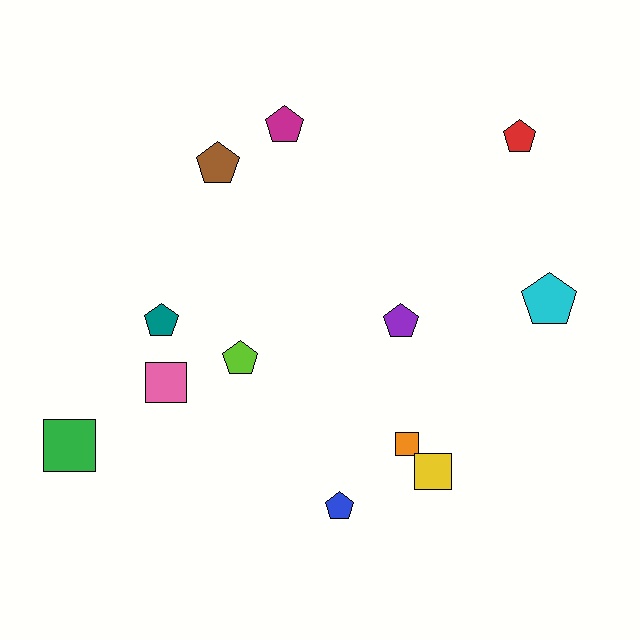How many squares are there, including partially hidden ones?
There are 4 squares.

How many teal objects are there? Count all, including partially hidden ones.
There is 1 teal object.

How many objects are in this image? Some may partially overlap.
There are 12 objects.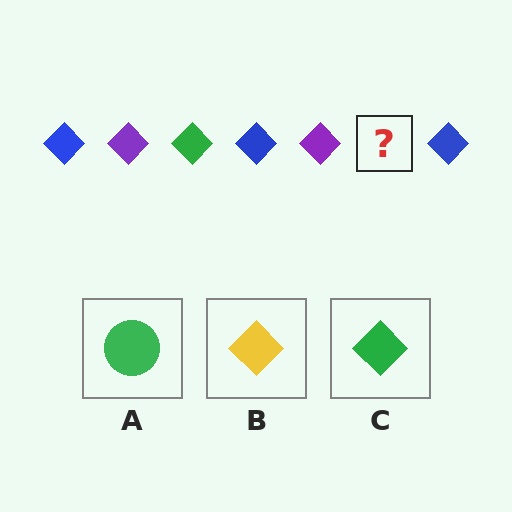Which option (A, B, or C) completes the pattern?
C.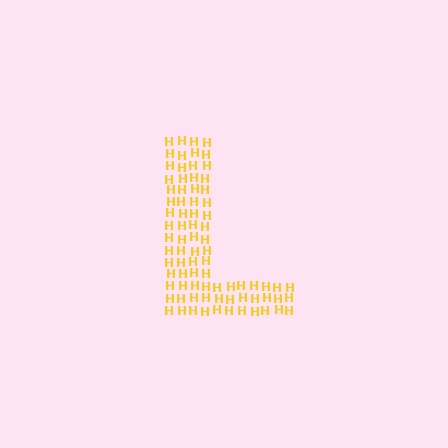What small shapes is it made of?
It is made of small letter H's.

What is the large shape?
The large shape is the letter L.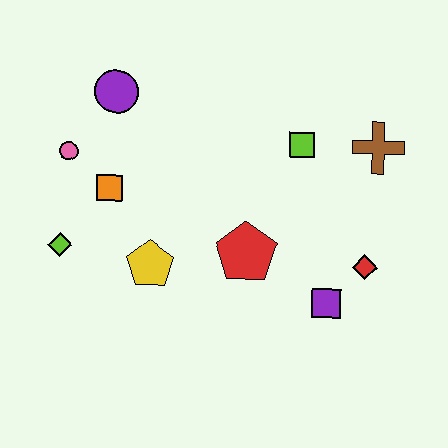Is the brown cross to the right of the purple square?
Yes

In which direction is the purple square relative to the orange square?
The purple square is to the right of the orange square.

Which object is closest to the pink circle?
The orange square is closest to the pink circle.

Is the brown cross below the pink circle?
No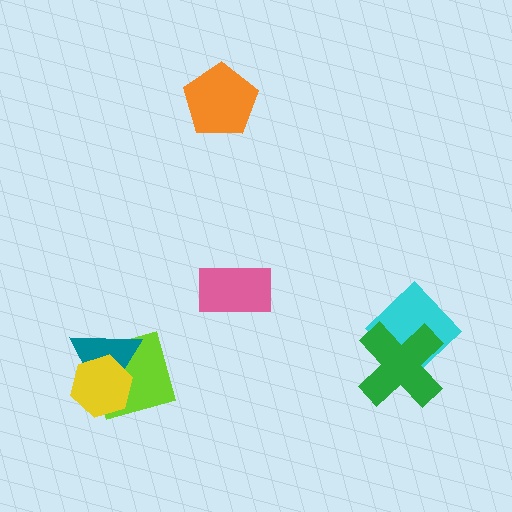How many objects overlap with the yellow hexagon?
2 objects overlap with the yellow hexagon.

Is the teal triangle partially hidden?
Yes, it is partially covered by another shape.